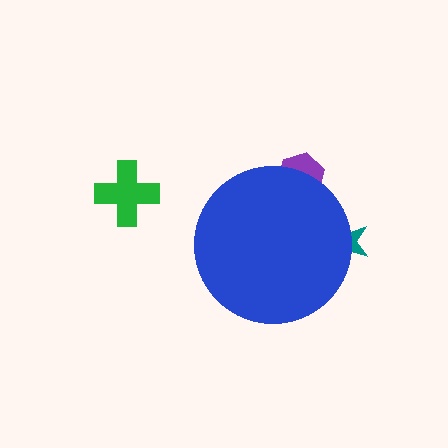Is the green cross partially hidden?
No, the green cross is fully visible.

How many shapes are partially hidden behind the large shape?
2 shapes are partially hidden.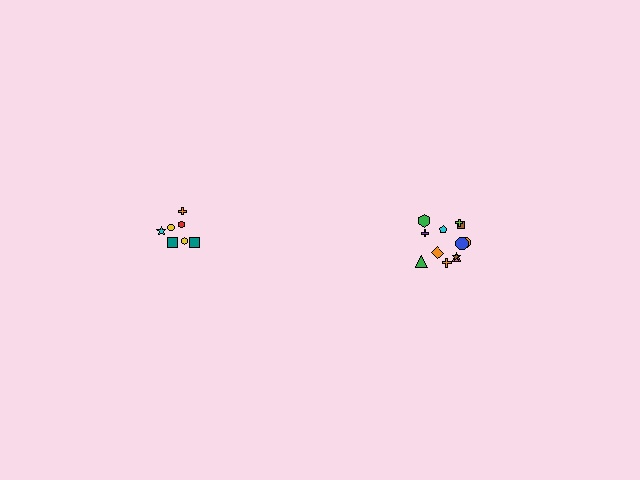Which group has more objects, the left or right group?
The right group.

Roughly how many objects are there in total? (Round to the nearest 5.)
Roughly 20 objects in total.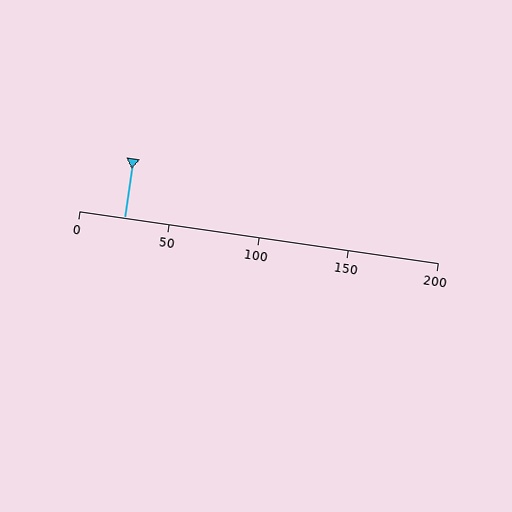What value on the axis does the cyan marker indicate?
The marker indicates approximately 25.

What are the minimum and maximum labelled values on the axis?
The axis runs from 0 to 200.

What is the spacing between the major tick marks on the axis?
The major ticks are spaced 50 apart.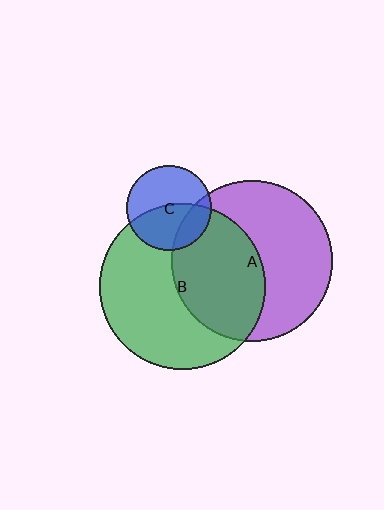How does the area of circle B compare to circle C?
Approximately 3.8 times.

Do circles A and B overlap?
Yes.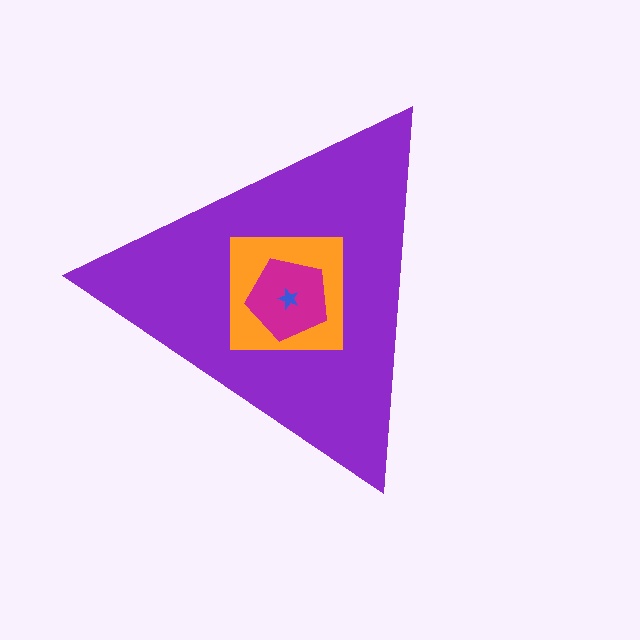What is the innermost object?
The blue star.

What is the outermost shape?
The purple triangle.